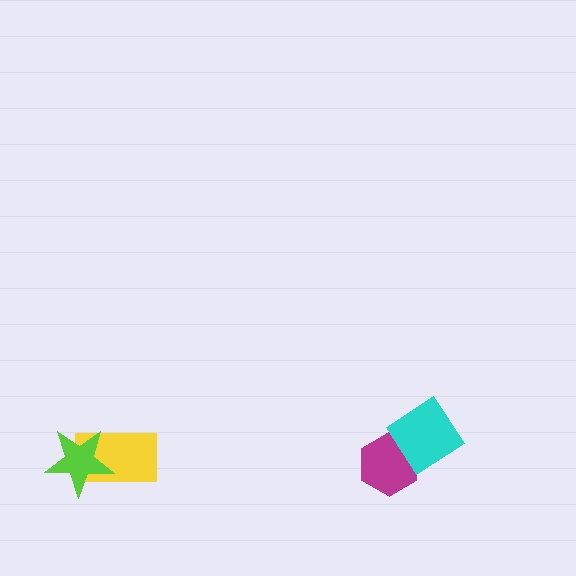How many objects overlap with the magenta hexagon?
1 object overlaps with the magenta hexagon.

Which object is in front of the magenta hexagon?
The cyan diamond is in front of the magenta hexagon.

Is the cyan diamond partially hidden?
No, no other shape covers it.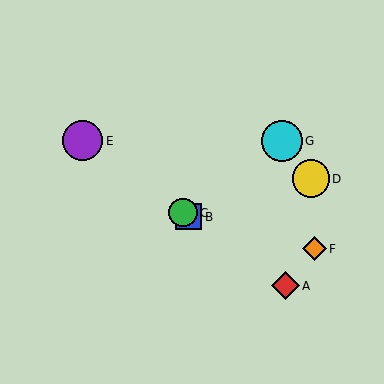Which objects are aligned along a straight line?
Objects A, B, C, E are aligned along a straight line.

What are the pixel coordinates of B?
Object B is at (189, 217).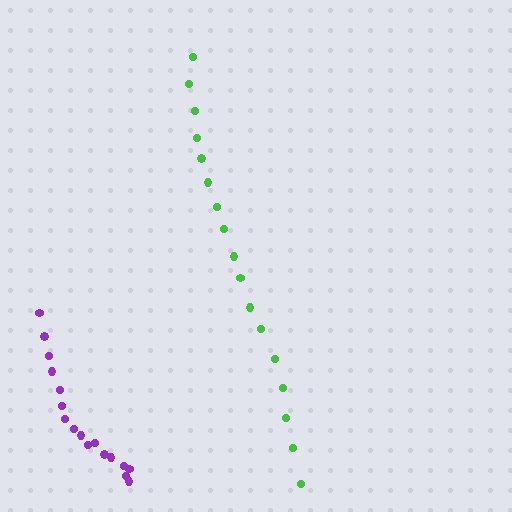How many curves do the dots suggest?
There are 2 distinct paths.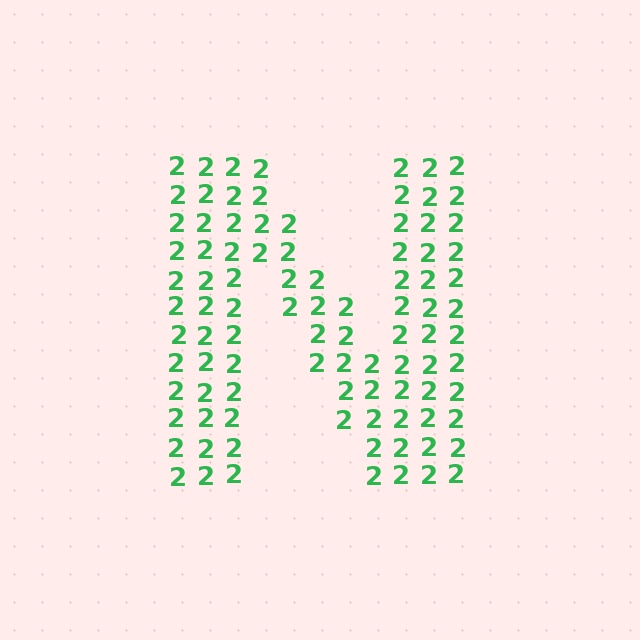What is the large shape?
The large shape is the letter N.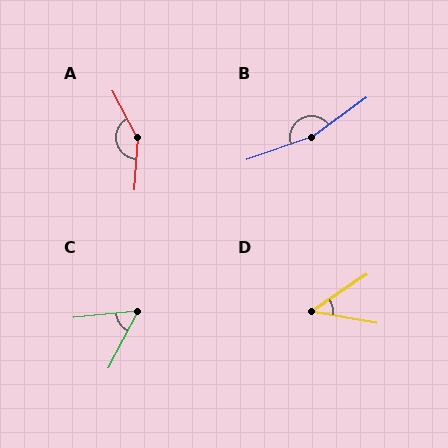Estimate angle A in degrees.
Approximately 148 degrees.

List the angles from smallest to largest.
D (43°), C (56°), A (148°), B (163°).